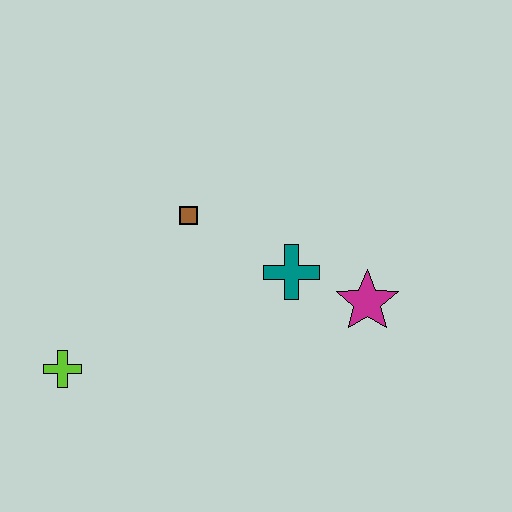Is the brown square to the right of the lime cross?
Yes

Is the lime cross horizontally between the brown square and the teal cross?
No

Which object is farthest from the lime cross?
The magenta star is farthest from the lime cross.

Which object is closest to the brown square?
The teal cross is closest to the brown square.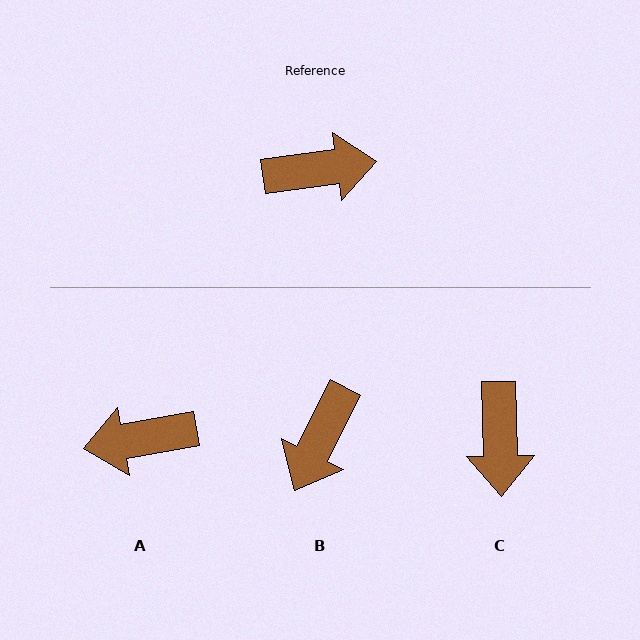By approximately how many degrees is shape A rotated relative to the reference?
Approximately 178 degrees clockwise.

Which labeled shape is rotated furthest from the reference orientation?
A, about 178 degrees away.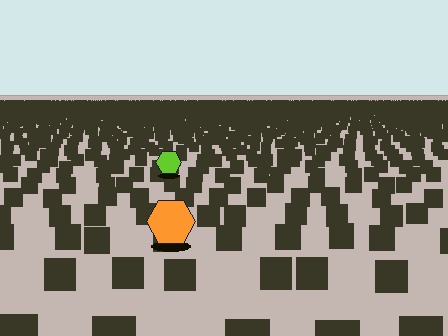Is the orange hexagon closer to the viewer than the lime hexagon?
Yes. The orange hexagon is closer — you can tell from the texture gradient: the ground texture is coarser near it.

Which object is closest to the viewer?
The orange hexagon is closest. The texture marks near it are larger and more spread out.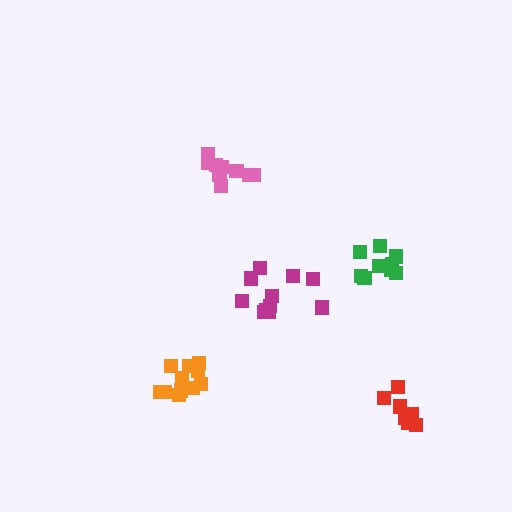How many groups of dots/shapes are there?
There are 5 groups.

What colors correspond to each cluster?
The clusters are colored: pink, green, red, magenta, orange.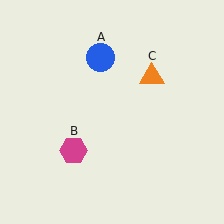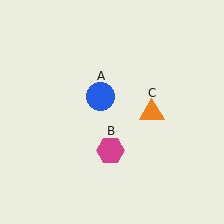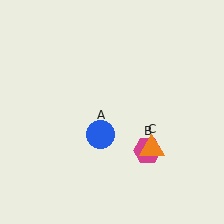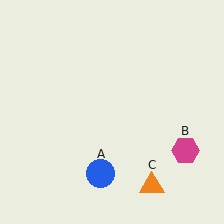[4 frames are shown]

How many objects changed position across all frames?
3 objects changed position: blue circle (object A), magenta hexagon (object B), orange triangle (object C).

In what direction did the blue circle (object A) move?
The blue circle (object A) moved down.